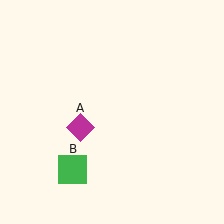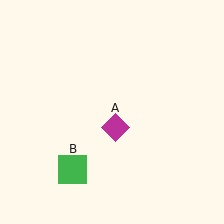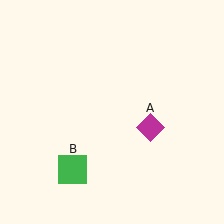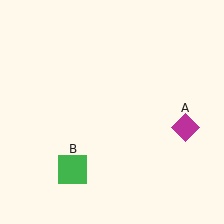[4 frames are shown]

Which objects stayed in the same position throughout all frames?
Green square (object B) remained stationary.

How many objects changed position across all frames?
1 object changed position: magenta diamond (object A).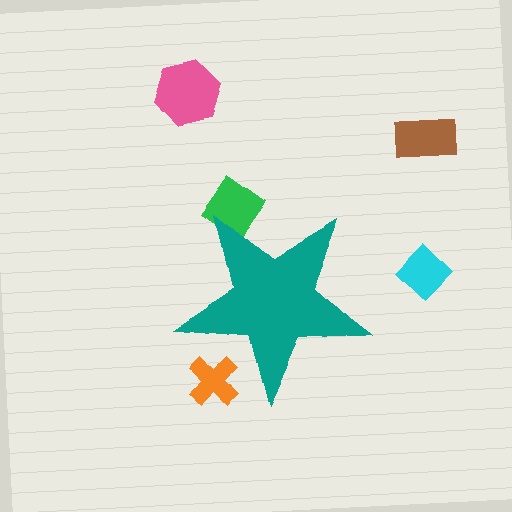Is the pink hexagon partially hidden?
No, the pink hexagon is fully visible.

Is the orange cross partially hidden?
Yes, the orange cross is partially hidden behind the teal star.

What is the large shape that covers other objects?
A teal star.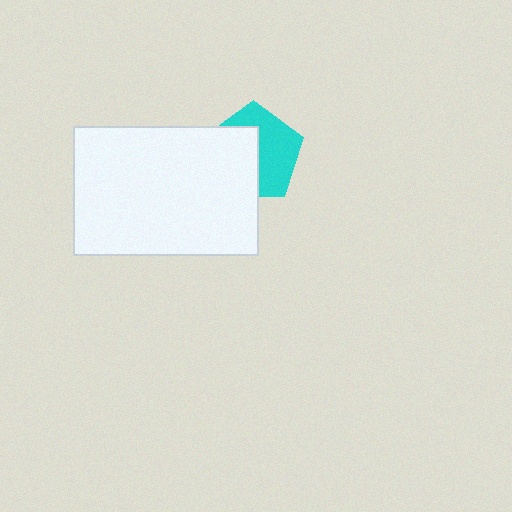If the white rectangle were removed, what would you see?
You would see the complete cyan pentagon.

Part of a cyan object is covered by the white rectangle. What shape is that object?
It is a pentagon.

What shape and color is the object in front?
The object in front is a white rectangle.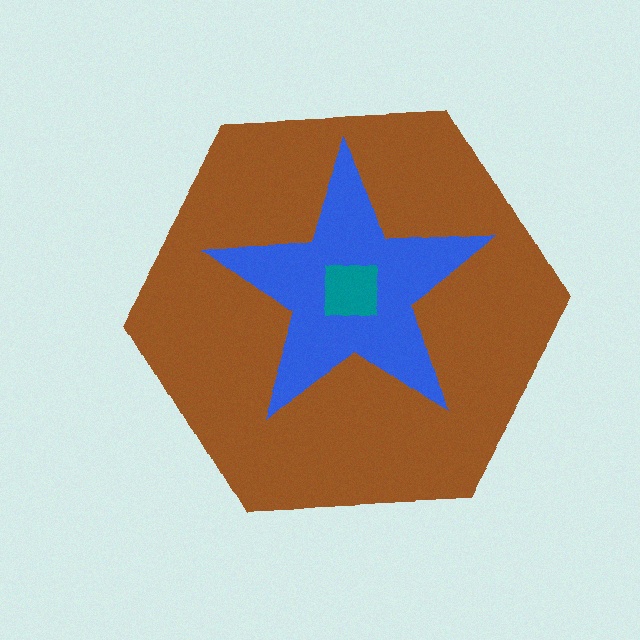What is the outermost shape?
The brown hexagon.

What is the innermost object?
The teal square.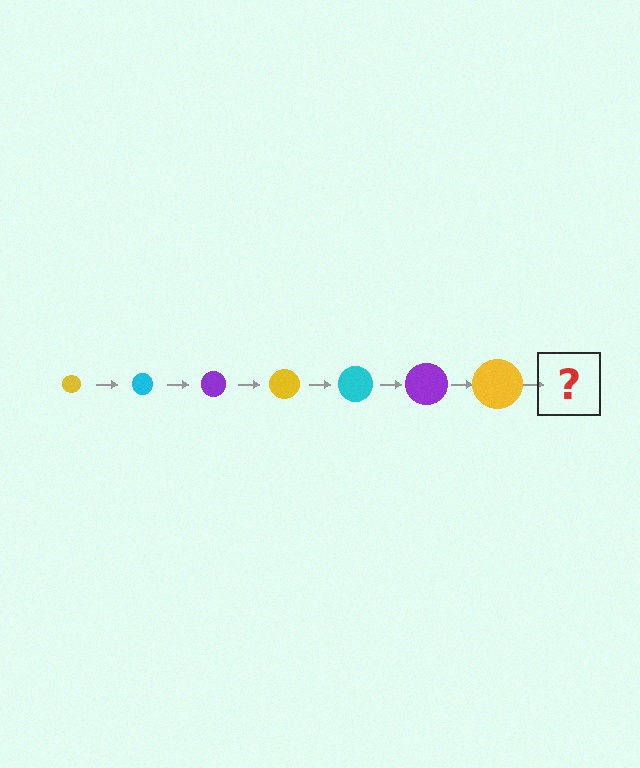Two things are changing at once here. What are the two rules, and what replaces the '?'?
The two rules are that the circle grows larger each step and the color cycles through yellow, cyan, and purple. The '?' should be a cyan circle, larger than the previous one.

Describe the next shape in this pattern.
It should be a cyan circle, larger than the previous one.